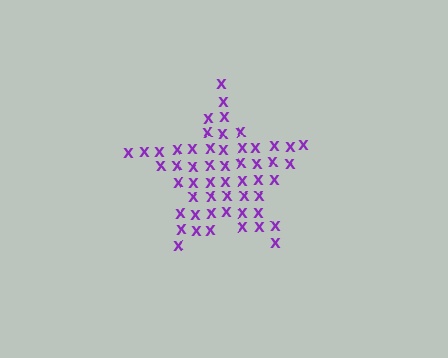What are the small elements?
The small elements are letter X's.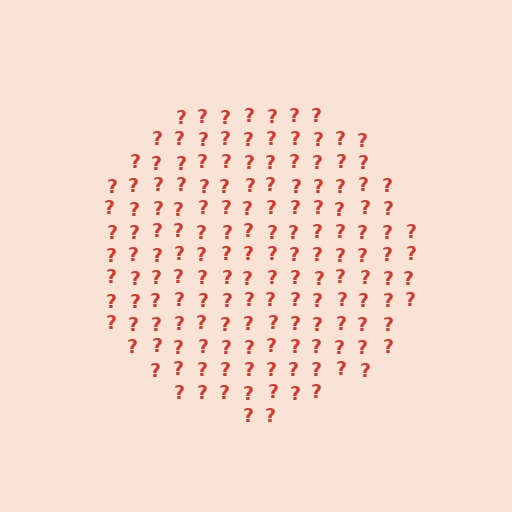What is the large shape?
The large shape is a circle.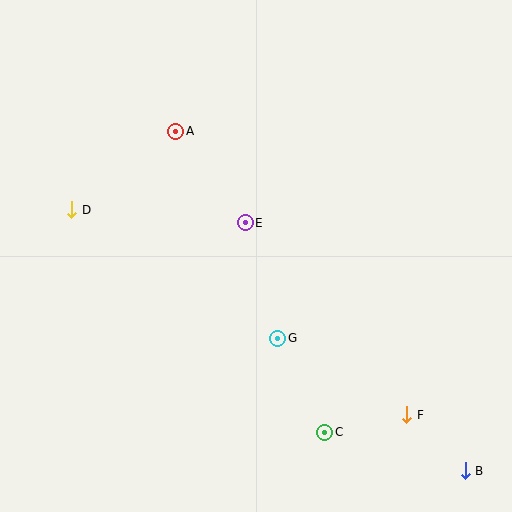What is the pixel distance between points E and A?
The distance between E and A is 115 pixels.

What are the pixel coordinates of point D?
Point D is at (72, 210).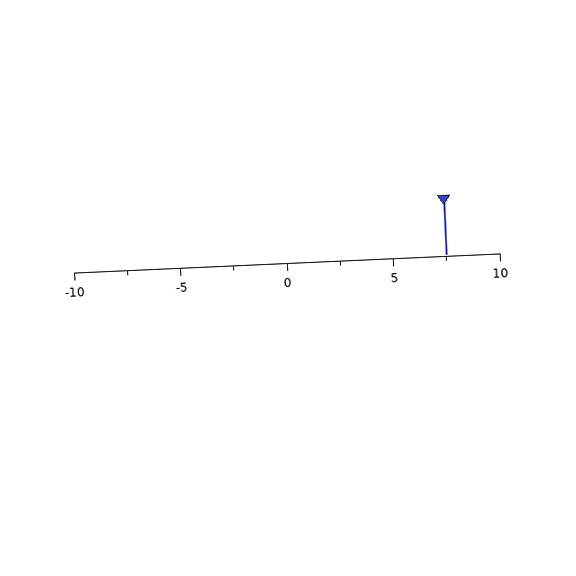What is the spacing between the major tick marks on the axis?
The major ticks are spaced 5 apart.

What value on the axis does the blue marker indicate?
The marker indicates approximately 7.5.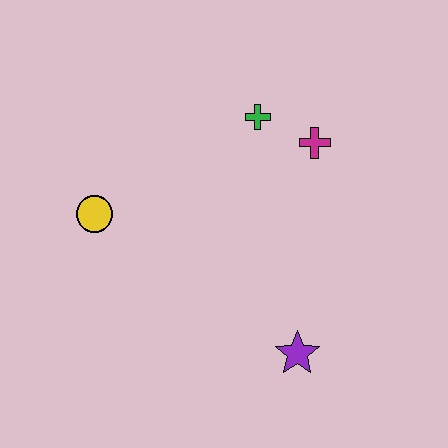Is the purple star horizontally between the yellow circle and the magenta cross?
Yes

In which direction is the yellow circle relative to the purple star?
The yellow circle is to the left of the purple star.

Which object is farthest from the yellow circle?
The purple star is farthest from the yellow circle.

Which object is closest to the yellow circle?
The green cross is closest to the yellow circle.